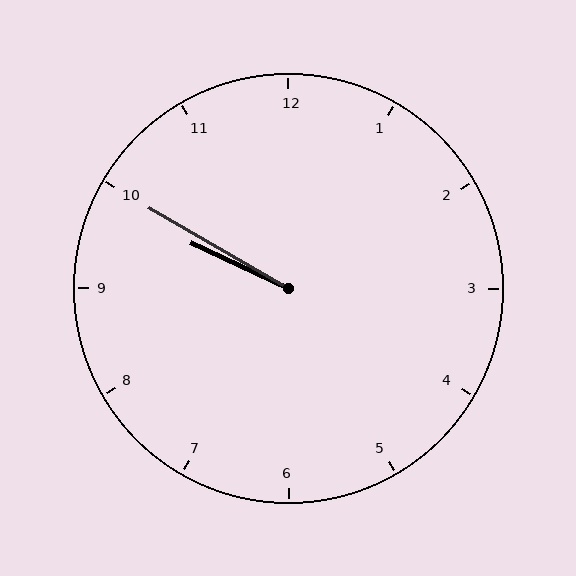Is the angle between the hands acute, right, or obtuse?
It is acute.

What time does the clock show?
9:50.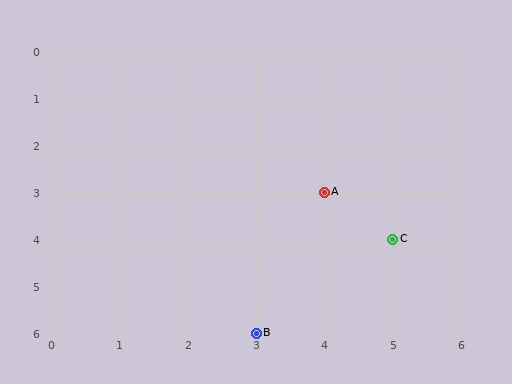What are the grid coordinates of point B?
Point B is at grid coordinates (3, 6).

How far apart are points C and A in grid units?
Points C and A are 1 column and 1 row apart (about 1.4 grid units diagonally).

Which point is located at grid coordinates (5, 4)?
Point C is at (5, 4).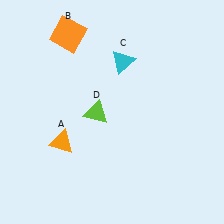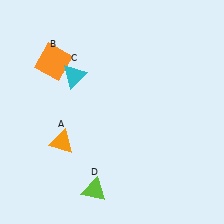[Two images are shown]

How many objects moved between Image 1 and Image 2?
3 objects moved between the two images.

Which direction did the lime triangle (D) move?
The lime triangle (D) moved down.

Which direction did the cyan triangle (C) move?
The cyan triangle (C) moved left.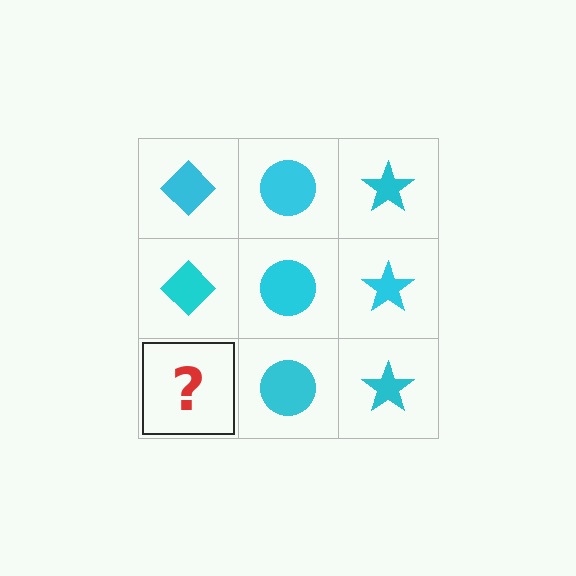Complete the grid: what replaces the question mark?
The question mark should be replaced with a cyan diamond.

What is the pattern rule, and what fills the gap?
The rule is that each column has a consistent shape. The gap should be filled with a cyan diamond.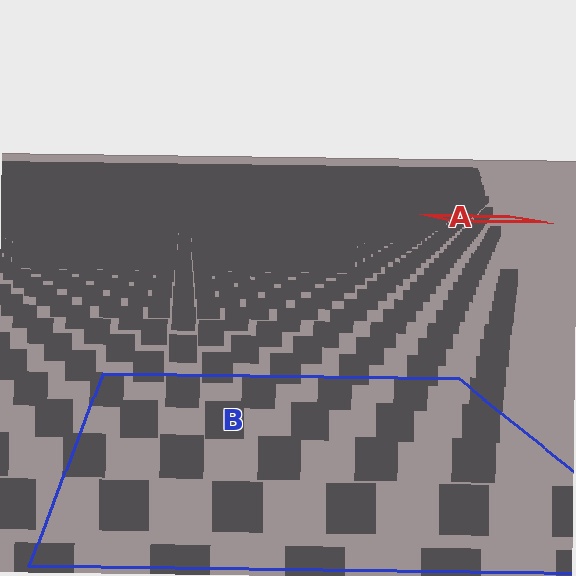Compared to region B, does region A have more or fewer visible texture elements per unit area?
Region A has more texture elements per unit area — they are packed more densely because it is farther away.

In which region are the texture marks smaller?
The texture marks are smaller in region A, because it is farther away.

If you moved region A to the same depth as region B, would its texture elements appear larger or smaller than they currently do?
They would appear larger. At a closer depth, the same texture elements are projected at a bigger on-screen size.